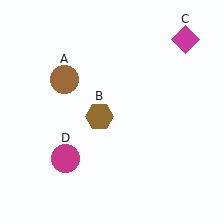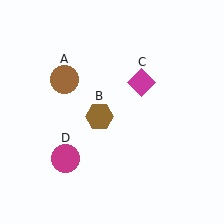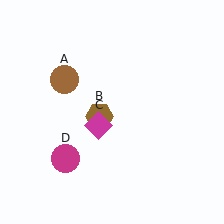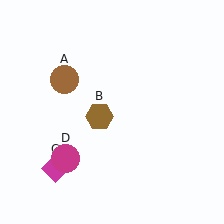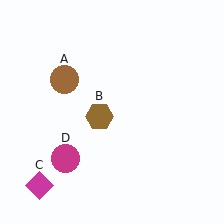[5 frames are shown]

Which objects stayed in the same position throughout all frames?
Brown circle (object A) and brown hexagon (object B) and magenta circle (object D) remained stationary.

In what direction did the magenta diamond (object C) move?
The magenta diamond (object C) moved down and to the left.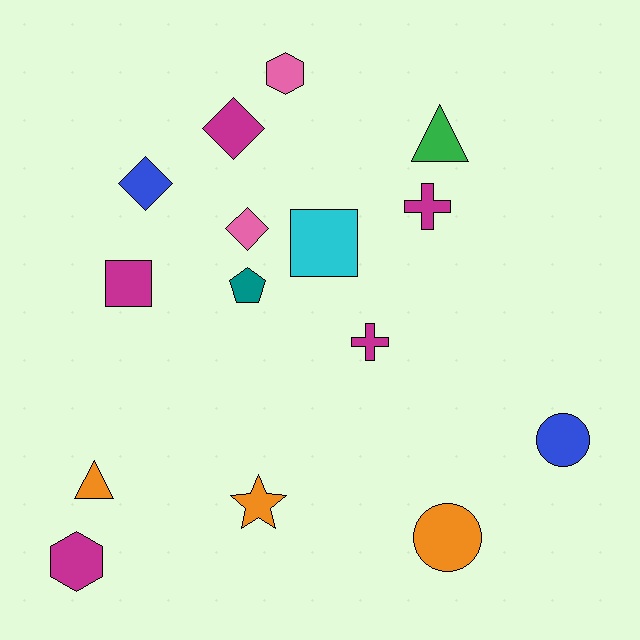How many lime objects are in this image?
There are no lime objects.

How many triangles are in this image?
There are 2 triangles.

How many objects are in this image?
There are 15 objects.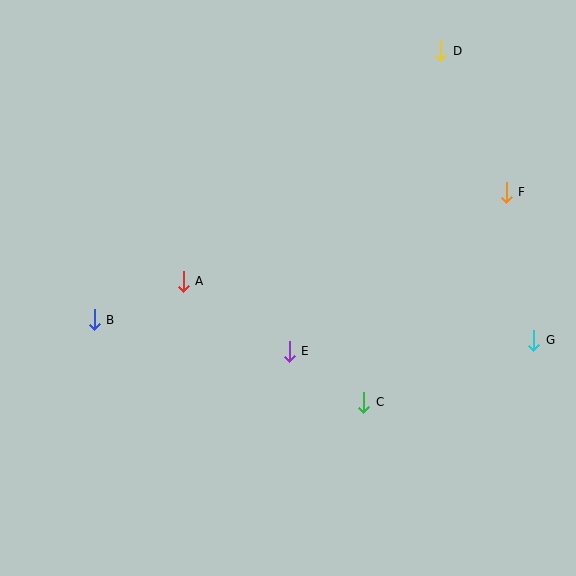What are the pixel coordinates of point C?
Point C is at (364, 402).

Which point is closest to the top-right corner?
Point D is closest to the top-right corner.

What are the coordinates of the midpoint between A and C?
The midpoint between A and C is at (274, 342).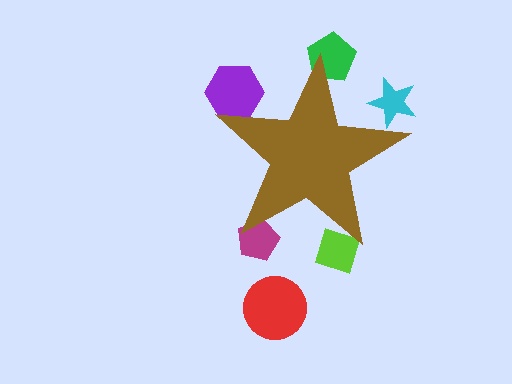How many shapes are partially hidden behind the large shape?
5 shapes are partially hidden.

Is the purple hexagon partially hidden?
Yes, the purple hexagon is partially hidden behind the brown star.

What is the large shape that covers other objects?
A brown star.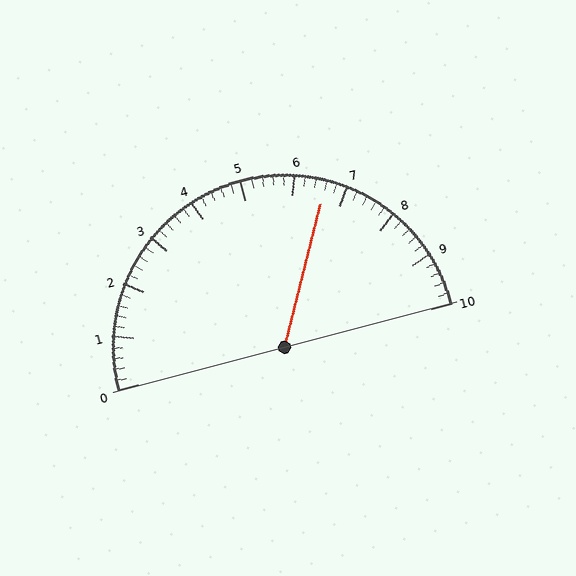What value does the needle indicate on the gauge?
The needle indicates approximately 6.6.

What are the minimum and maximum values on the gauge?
The gauge ranges from 0 to 10.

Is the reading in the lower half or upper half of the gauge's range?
The reading is in the upper half of the range (0 to 10).